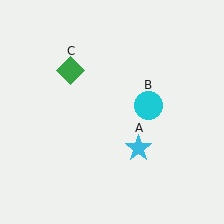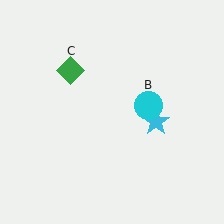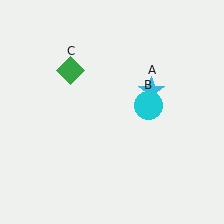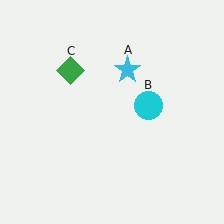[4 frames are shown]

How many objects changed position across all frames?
1 object changed position: cyan star (object A).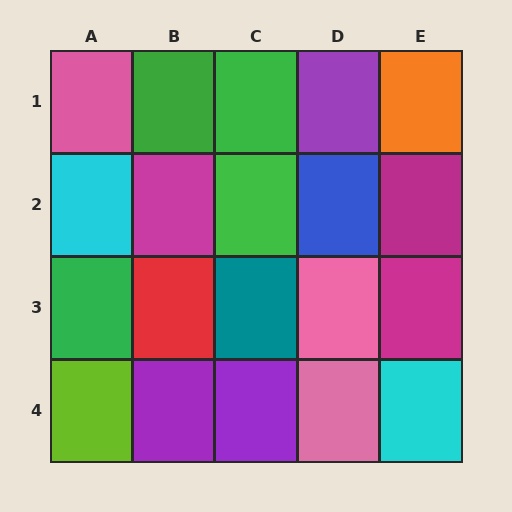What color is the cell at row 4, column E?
Cyan.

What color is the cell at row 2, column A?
Cyan.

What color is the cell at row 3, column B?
Red.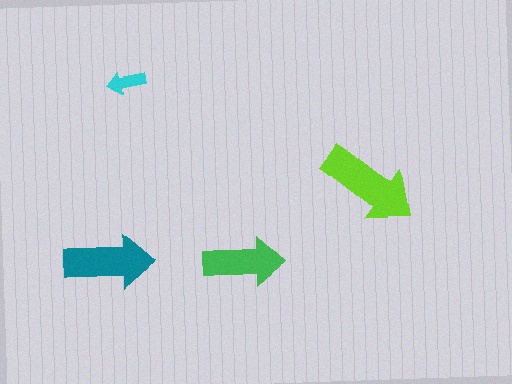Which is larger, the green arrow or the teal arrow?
The teal one.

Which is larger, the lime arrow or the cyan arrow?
The lime one.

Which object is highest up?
The cyan arrow is topmost.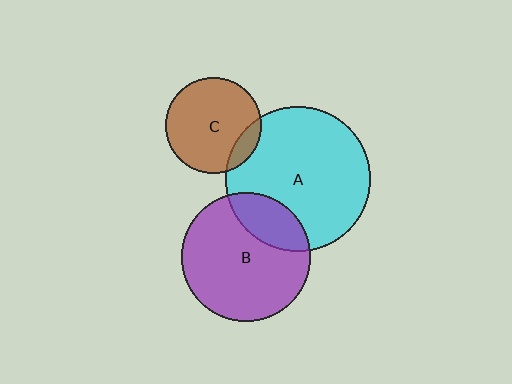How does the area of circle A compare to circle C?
Approximately 2.3 times.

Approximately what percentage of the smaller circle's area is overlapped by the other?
Approximately 10%.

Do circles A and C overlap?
Yes.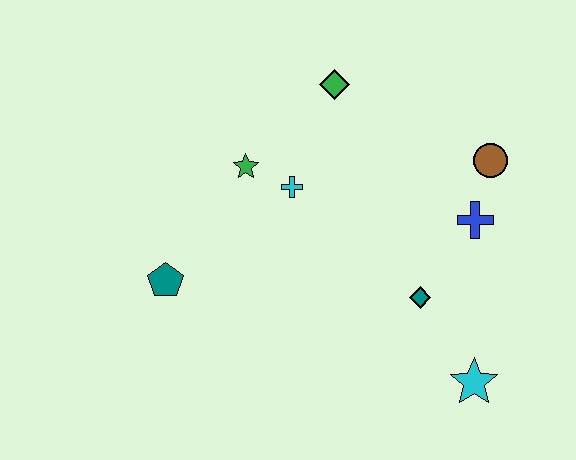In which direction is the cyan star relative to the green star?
The cyan star is to the right of the green star.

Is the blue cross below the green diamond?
Yes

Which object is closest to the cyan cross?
The green star is closest to the cyan cross.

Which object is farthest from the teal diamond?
The teal pentagon is farthest from the teal diamond.